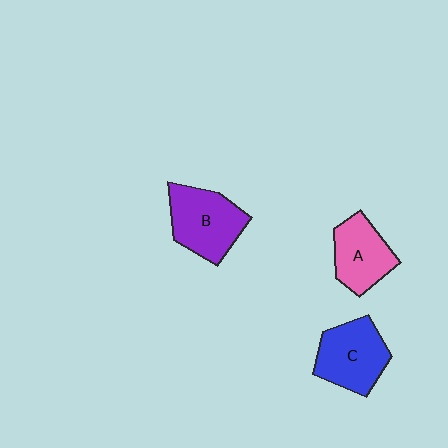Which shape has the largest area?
Shape B (purple).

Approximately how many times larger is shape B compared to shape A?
Approximately 1.2 times.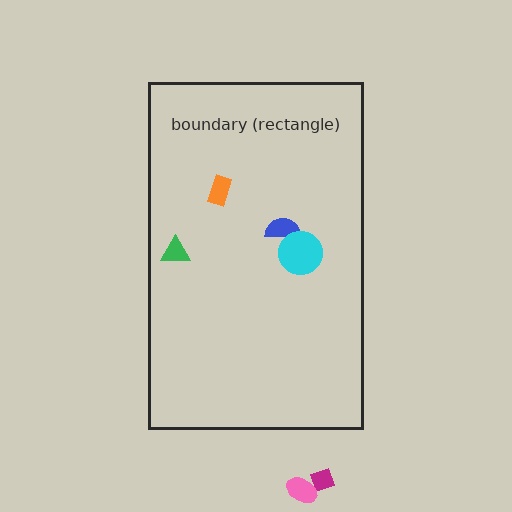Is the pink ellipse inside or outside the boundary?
Outside.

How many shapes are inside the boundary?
4 inside, 2 outside.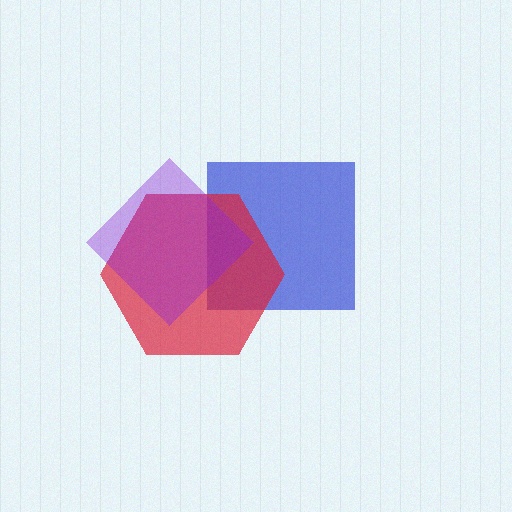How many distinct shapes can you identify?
There are 3 distinct shapes: a blue square, a red hexagon, a purple diamond.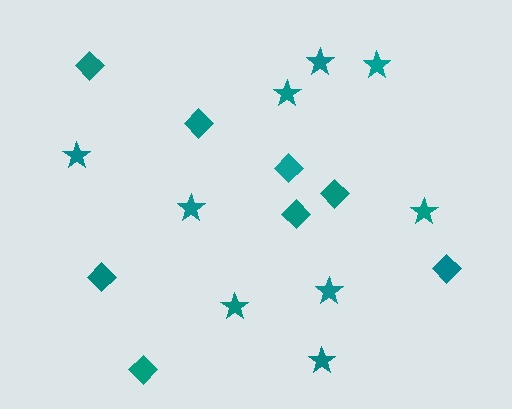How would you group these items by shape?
There are 2 groups: one group of stars (9) and one group of diamonds (8).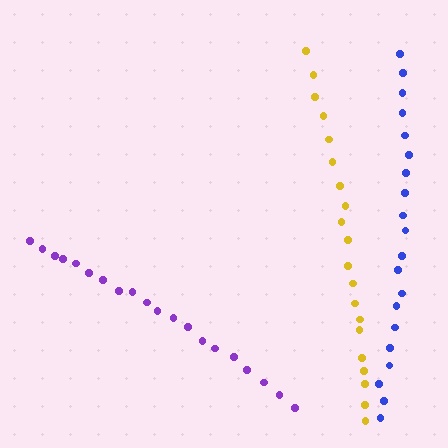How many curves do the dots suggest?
There are 3 distinct paths.